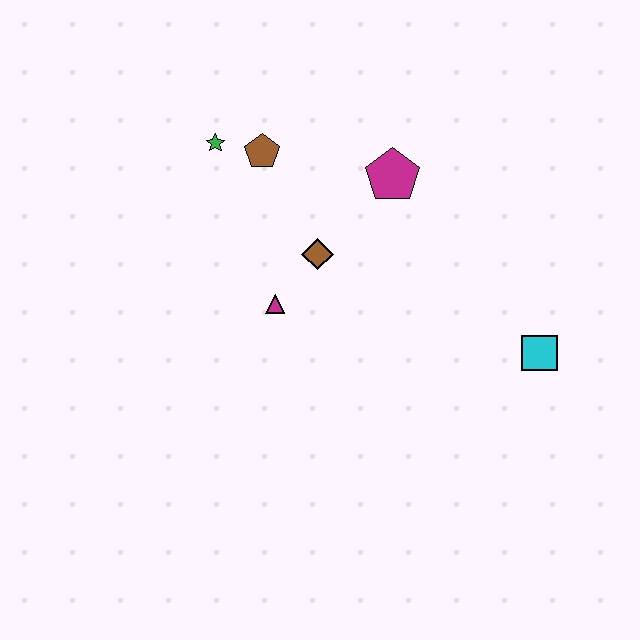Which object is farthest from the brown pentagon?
The cyan square is farthest from the brown pentagon.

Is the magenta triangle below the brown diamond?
Yes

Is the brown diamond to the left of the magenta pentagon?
Yes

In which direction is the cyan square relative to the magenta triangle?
The cyan square is to the right of the magenta triangle.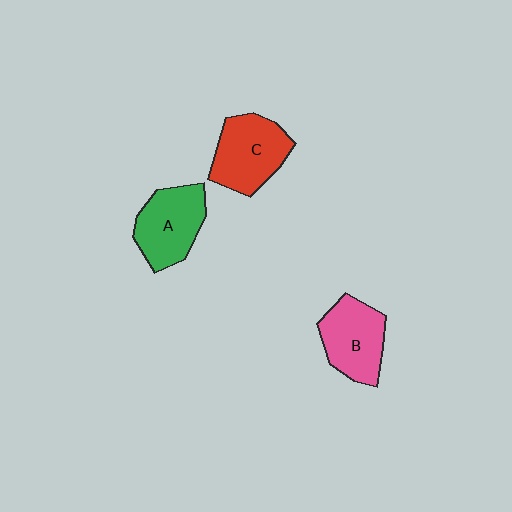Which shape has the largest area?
Shape C (red).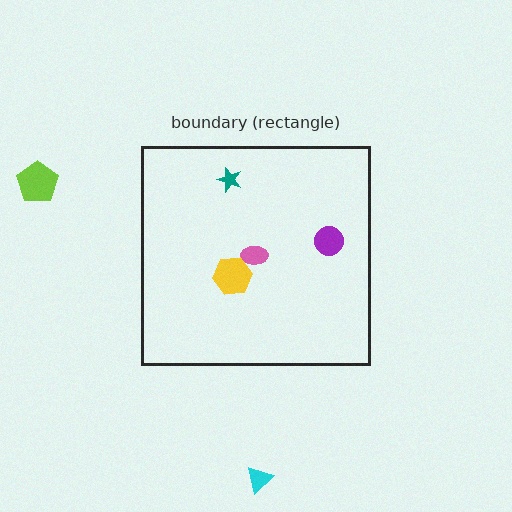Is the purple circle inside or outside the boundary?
Inside.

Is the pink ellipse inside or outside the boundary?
Inside.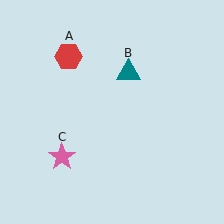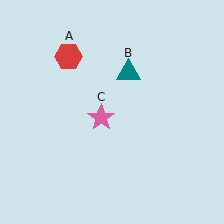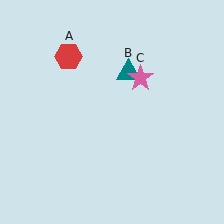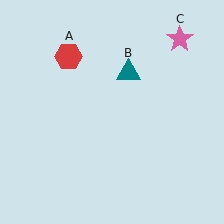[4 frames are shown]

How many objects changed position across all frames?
1 object changed position: pink star (object C).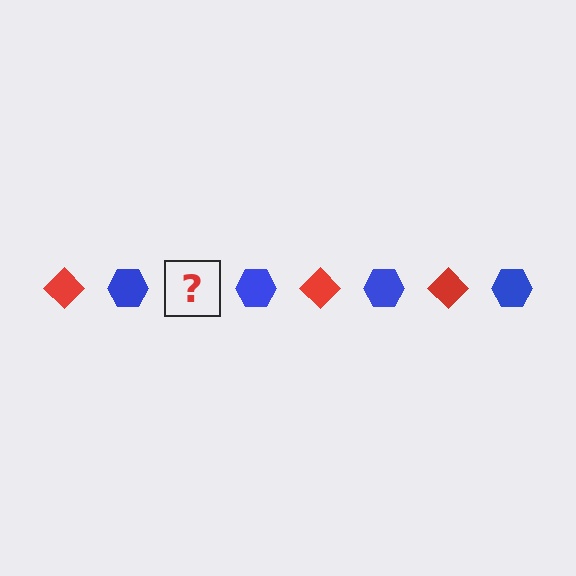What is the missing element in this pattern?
The missing element is a red diamond.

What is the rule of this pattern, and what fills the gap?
The rule is that the pattern alternates between red diamond and blue hexagon. The gap should be filled with a red diamond.